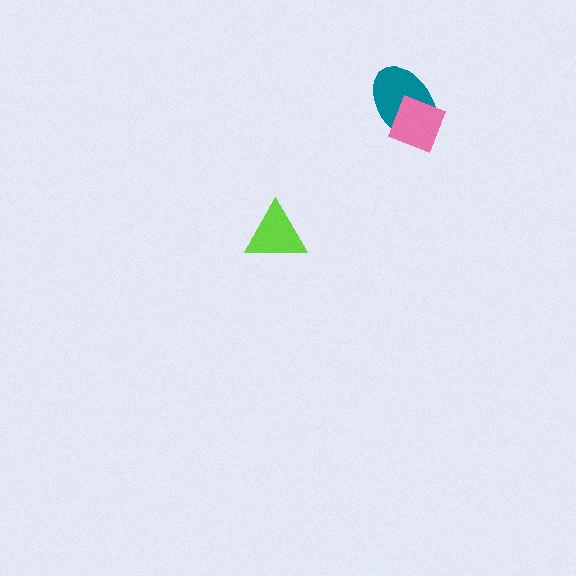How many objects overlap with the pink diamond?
1 object overlaps with the pink diamond.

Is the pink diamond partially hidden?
No, no other shape covers it.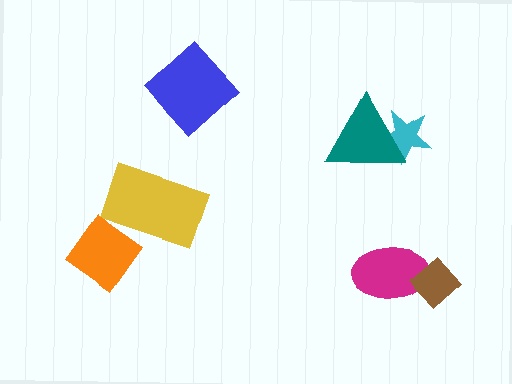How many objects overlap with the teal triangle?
1 object overlaps with the teal triangle.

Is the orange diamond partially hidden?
No, no other shape covers it.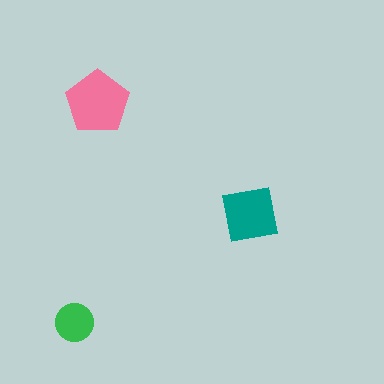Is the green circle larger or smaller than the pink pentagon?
Smaller.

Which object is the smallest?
The green circle.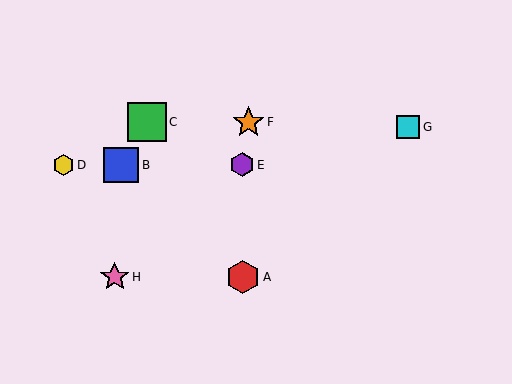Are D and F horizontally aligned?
No, D is at y≈165 and F is at y≈122.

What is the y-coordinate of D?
Object D is at y≈165.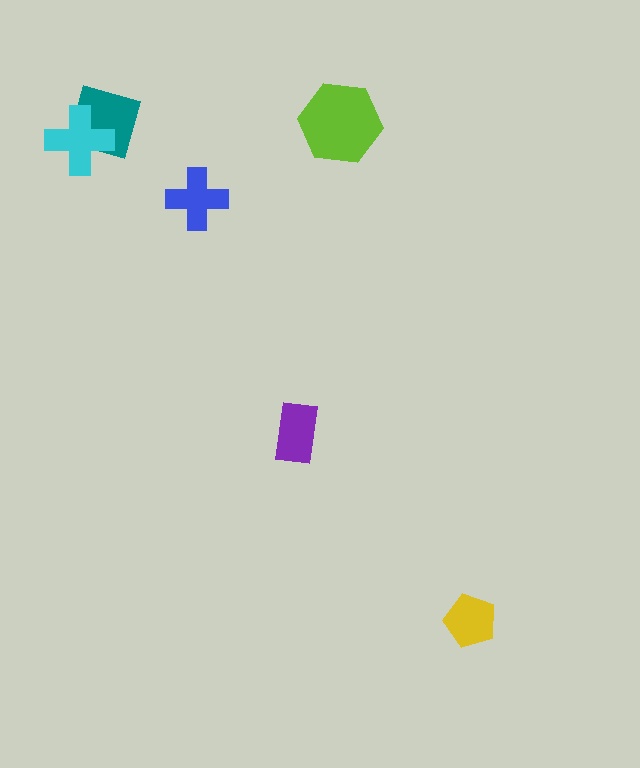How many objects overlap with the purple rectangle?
0 objects overlap with the purple rectangle.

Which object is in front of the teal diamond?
The cyan cross is in front of the teal diamond.